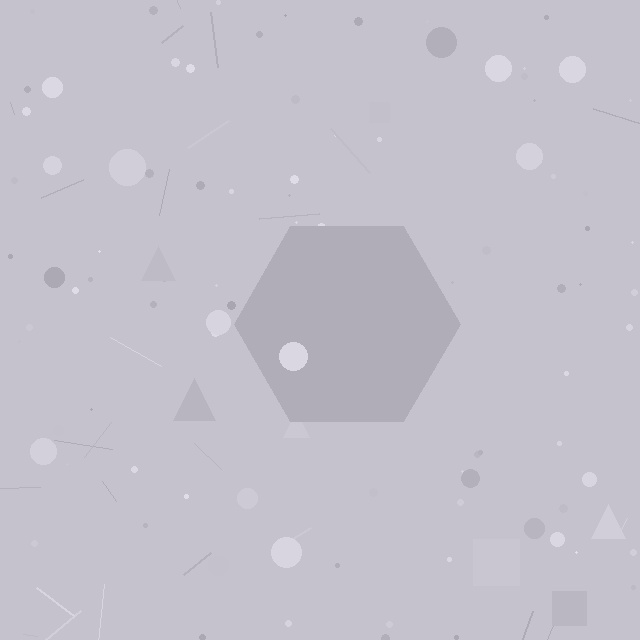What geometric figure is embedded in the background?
A hexagon is embedded in the background.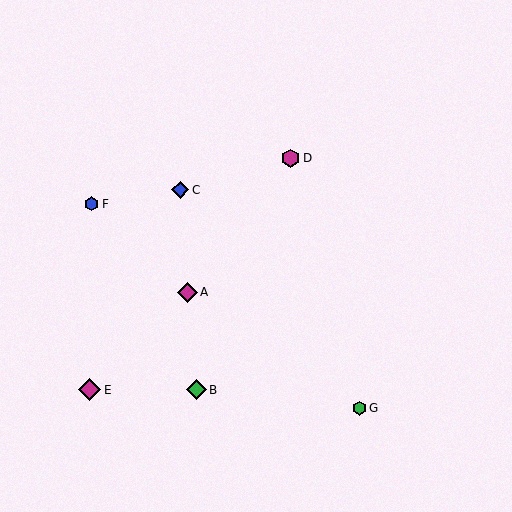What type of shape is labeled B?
Shape B is a green diamond.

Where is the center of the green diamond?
The center of the green diamond is at (196, 390).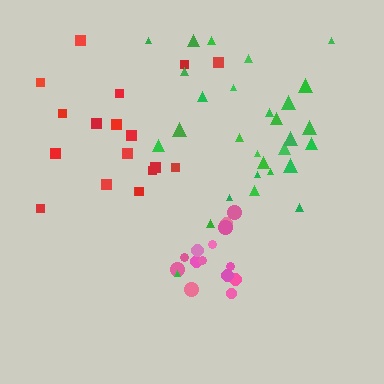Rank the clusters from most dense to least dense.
pink, green, red.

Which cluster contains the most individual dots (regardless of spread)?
Green (29).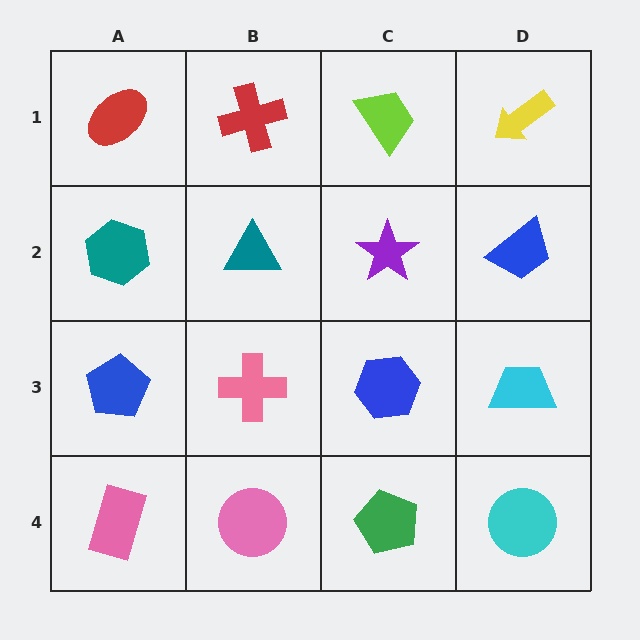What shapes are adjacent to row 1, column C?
A purple star (row 2, column C), a red cross (row 1, column B), a yellow arrow (row 1, column D).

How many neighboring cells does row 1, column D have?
2.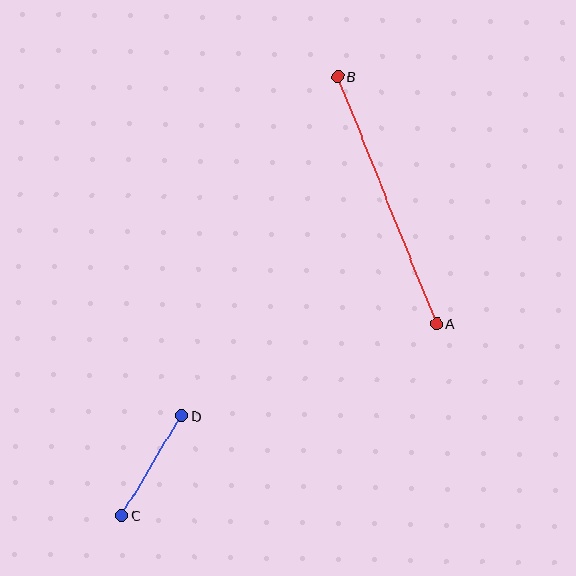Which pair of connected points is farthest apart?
Points A and B are farthest apart.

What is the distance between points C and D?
The distance is approximately 116 pixels.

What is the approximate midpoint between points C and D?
The midpoint is at approximately (152, 466) pixels.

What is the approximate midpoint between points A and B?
The midpoint is at approximately (387, 200) pixels.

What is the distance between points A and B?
The distance is approximately 266 pixels.